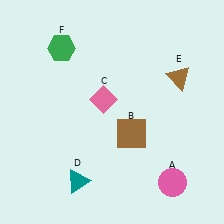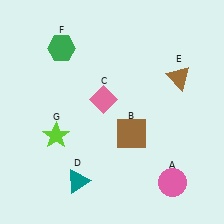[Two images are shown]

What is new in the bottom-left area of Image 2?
A lime star (G) was added in the bottom-left area of Image 2.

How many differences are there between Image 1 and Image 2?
There is 1 difference between the two images.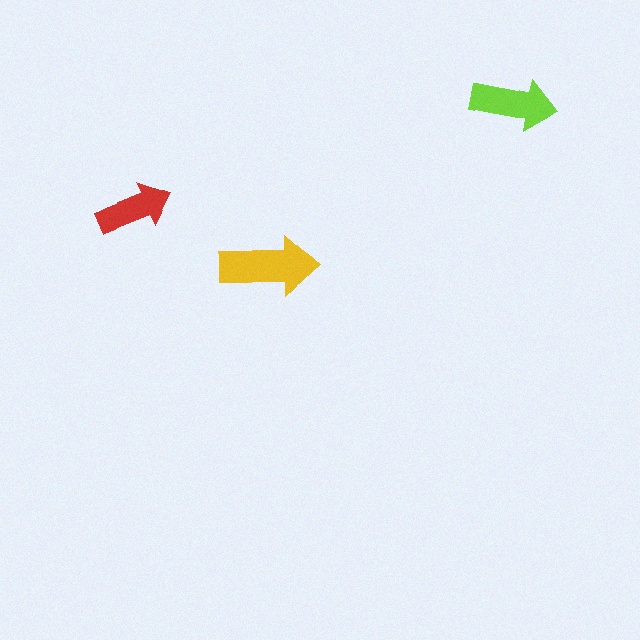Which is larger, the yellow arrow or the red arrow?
The yellow one.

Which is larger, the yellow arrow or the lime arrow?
The yellow one.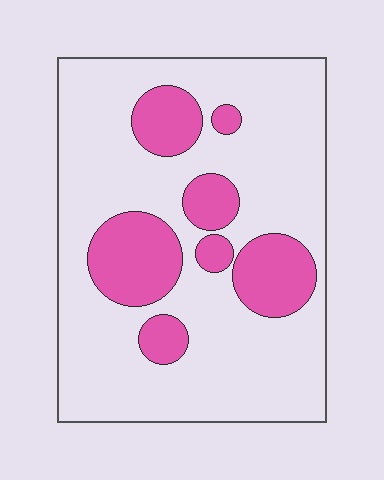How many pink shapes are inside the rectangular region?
7.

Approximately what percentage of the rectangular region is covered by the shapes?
Approximately 25%.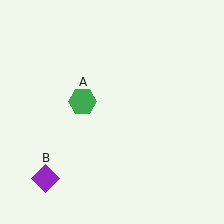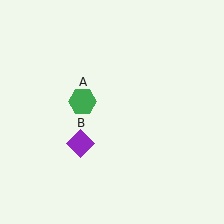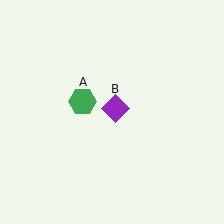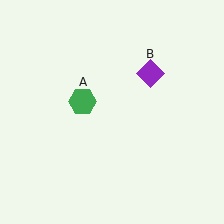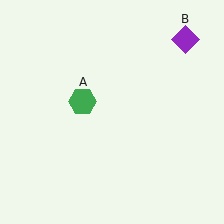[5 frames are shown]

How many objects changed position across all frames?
1 object changed position: purple diamond (object B).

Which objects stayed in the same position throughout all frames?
Green hexagon (object A) remained stationary.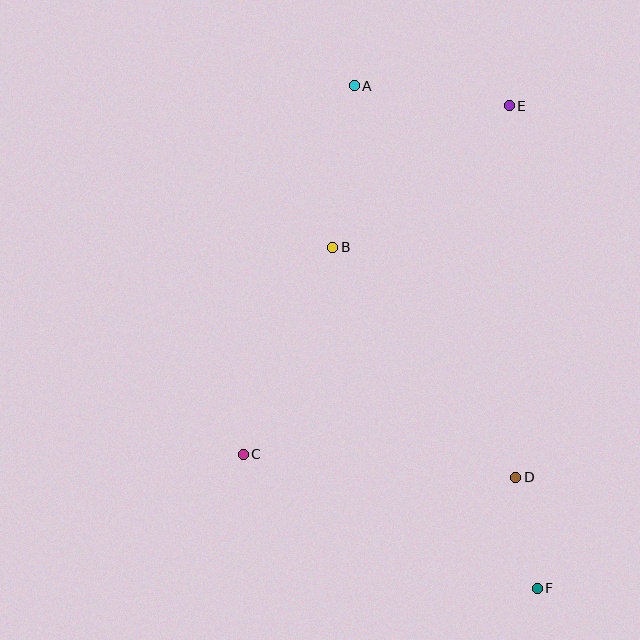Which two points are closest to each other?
Points D and F are closest to each other.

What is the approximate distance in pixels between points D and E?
The distance between D and E is approximately 372 pixels.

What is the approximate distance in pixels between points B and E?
The distance between B and E is approximately 226 pixels.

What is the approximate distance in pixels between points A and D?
The distance between A and D is approximately 423 pixels.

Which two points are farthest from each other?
Points A and F are farthest from each other.